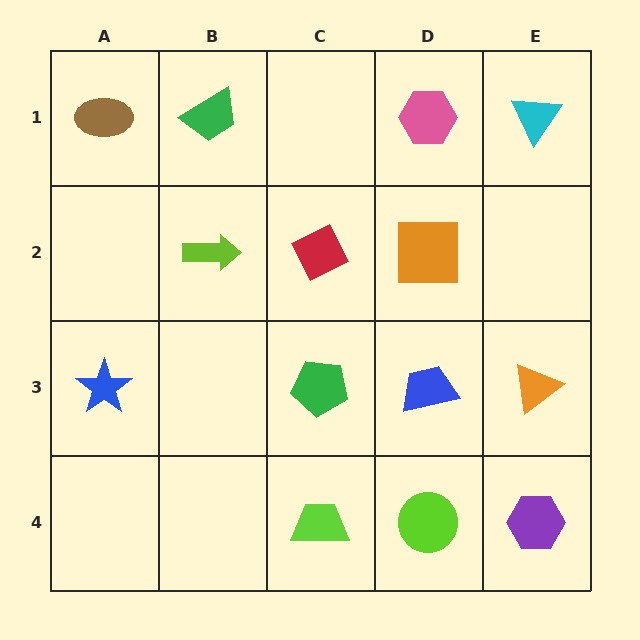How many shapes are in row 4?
3 shapes.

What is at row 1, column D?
A pink hexagon.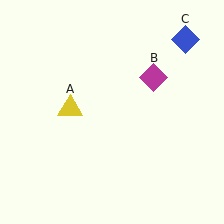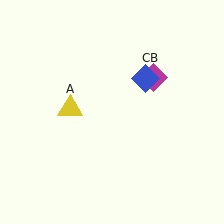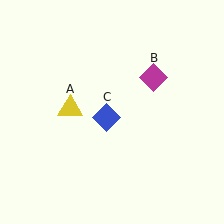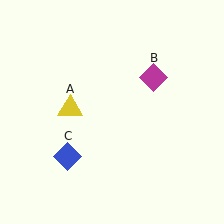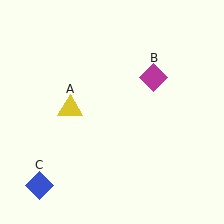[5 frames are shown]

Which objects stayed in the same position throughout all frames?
Yellow triangle (object A) and magenta diamond (object B) remained stationary.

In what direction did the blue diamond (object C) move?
The blue diamond (object C) moved down and to the left.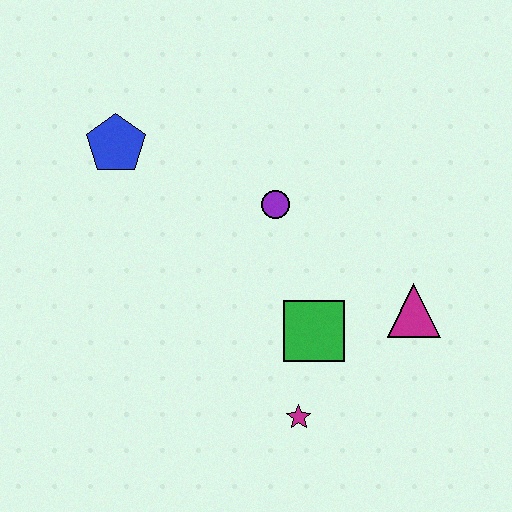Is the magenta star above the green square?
No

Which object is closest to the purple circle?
The green square is closest to the purple circle.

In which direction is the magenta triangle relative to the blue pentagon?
The magenta triangle is to the right of the blue pentagon.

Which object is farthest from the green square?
The blue pentagon is farthest from the green square.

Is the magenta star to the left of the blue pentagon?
No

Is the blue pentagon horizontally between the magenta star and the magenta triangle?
No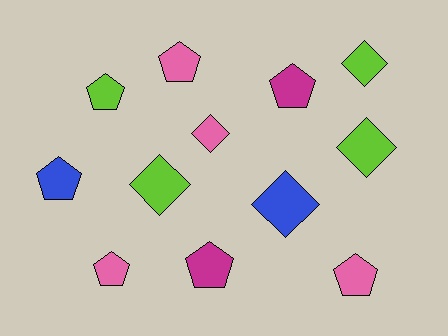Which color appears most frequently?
Pink, with 4 objects.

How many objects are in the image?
There are 12 objects.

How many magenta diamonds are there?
There are no magenta diamonds.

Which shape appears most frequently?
Pentagon, with 7 objects.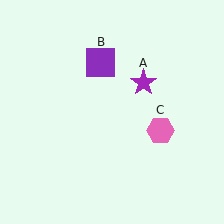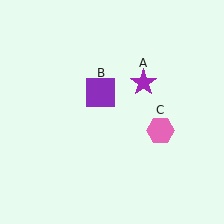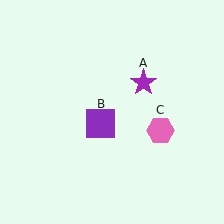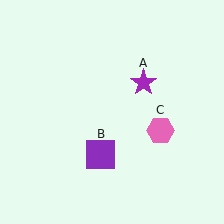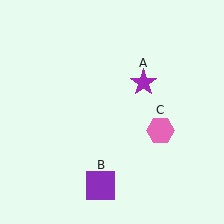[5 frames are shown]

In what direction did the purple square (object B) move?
The purple square (object B) moved down.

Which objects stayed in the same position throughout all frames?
Purple star (object A) and pink hexagon (object C) remained stationary.